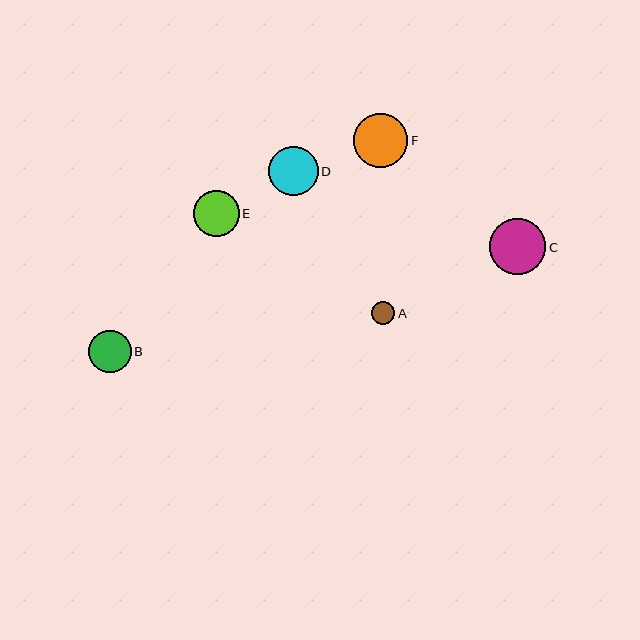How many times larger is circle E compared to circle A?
Circle E is approximately 2.0 times the size of circle A.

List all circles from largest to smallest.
From largest to smallest: C, F, D, E, B, A.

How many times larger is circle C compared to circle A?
Circle C is approximately 2.4 times the size of circle A.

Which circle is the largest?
Circle C is the largest with a size of approximately 56 pixels.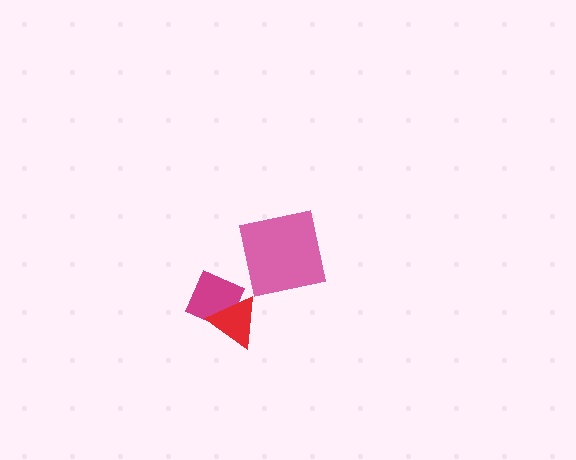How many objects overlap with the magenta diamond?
1 object overlaps with the magenta diamond.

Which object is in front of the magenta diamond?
The red triangle is in front of the magenta diamond.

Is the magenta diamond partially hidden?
Yes, it is partially covered by another shape.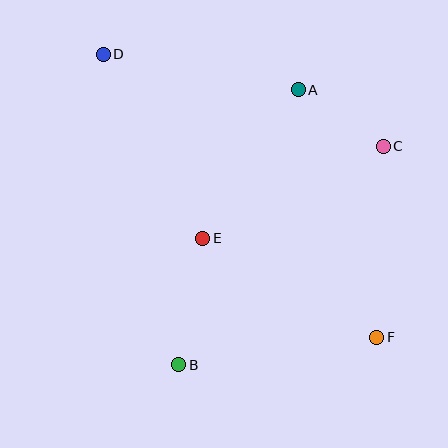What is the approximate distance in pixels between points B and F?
The distance between B and F is approximately 200 pixels.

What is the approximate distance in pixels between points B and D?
The distance between B and D is approximately 319 pixels.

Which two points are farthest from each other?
Points D and F are farthest from each other.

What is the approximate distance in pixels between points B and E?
The distance between B and E is approximately 129 pixels.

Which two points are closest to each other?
Points A and C are closest to each other.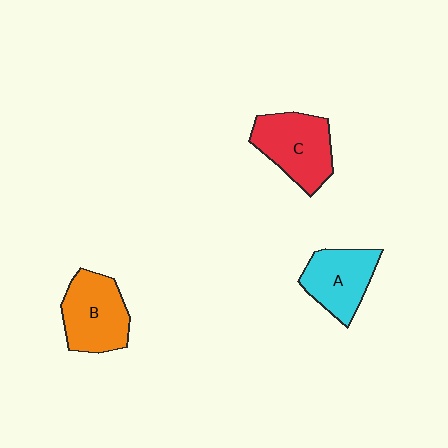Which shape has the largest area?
Shape C (red).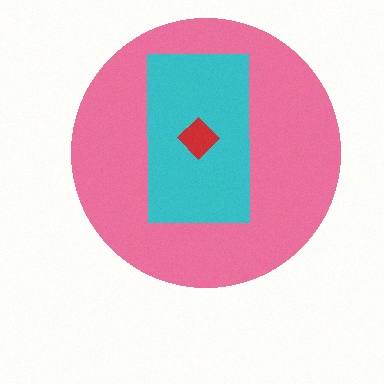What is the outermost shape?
The pink circle.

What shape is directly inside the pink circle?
The cyan rectangle.